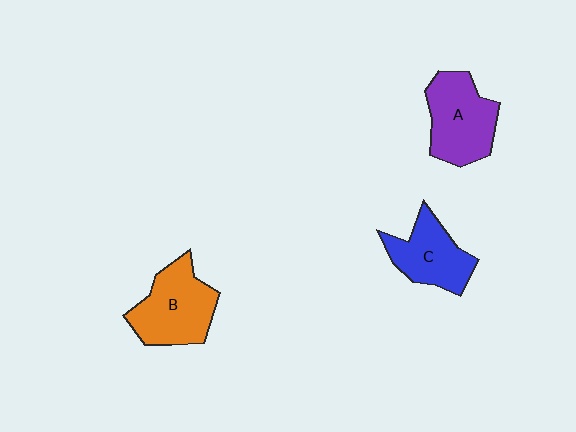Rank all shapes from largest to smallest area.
From largest to smallest: B (orange), A (purple), C (blue).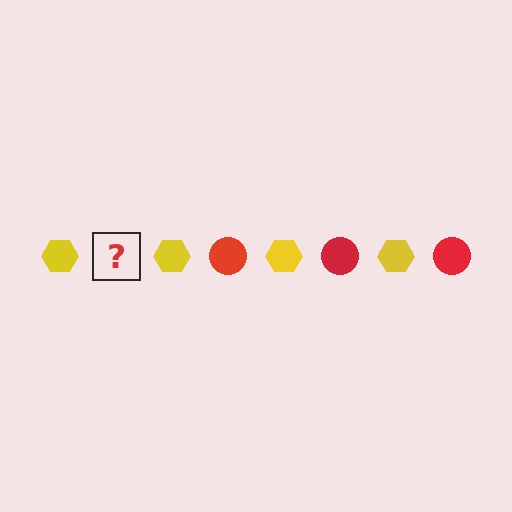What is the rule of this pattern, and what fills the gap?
The rule is that the pattern alternates between yellow hexagon and red circle. The gap should be filled with a red circle.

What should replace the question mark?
The question mark should be replaced with a red circle.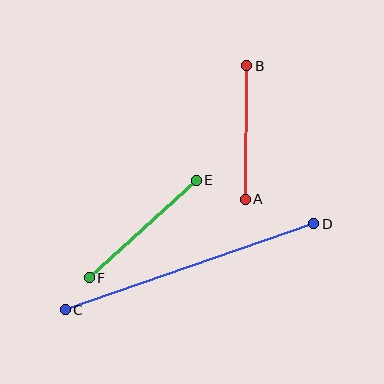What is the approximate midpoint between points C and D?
The midpoint is at approximately (189, 267) pixels.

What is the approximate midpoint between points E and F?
The midpoint is at approximately (143, 229) pixels.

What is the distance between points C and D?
The distance is approximately 263 pixels.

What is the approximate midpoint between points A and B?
The midpoint is at approximately (246, 133) pixels.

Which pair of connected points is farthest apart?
Points C and D are farthest apart.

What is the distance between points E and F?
The distance is approximately 145 pixels.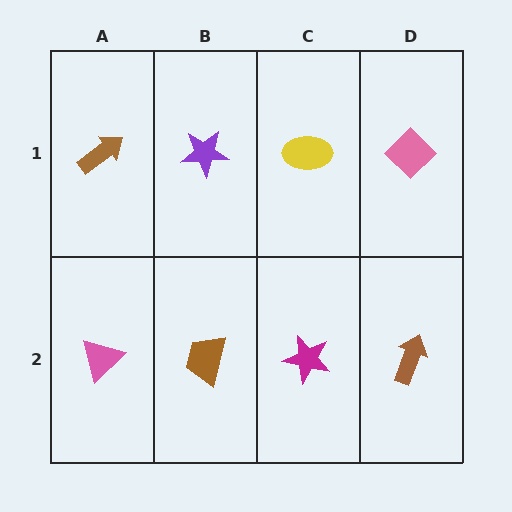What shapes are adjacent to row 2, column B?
A purple star (row 1, column B), a pink triangle (row 2, column A), a magenta star (row 2, column C).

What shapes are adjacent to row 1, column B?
A brown trapezoid (row 2, column B), a brown arrow (row 1, column A), a yellow ellipse (row 1, column C).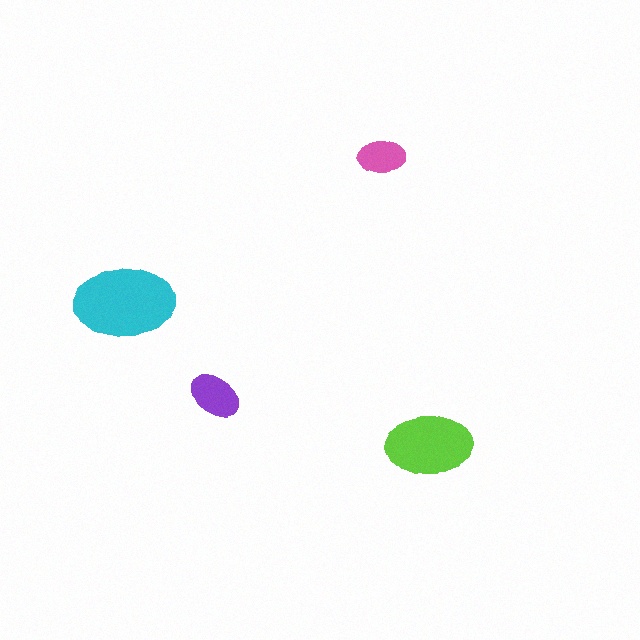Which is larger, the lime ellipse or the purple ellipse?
The lime one.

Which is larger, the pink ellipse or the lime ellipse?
The lime one.